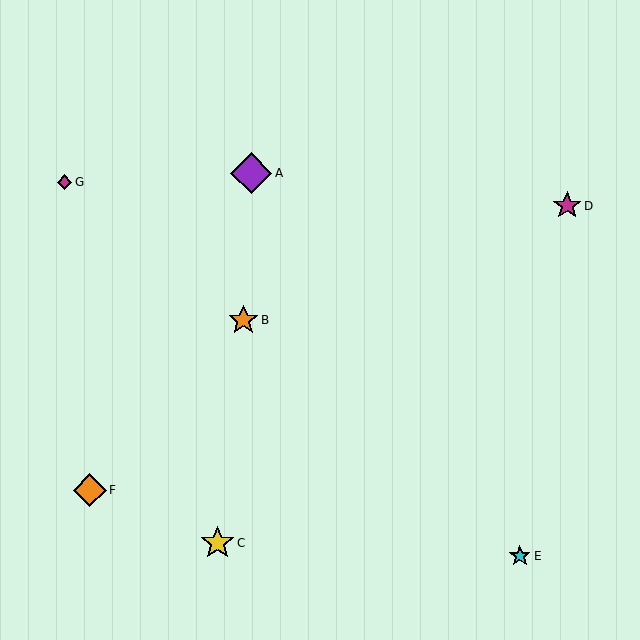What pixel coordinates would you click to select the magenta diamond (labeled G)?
Click at (64, 182) to select the magenta diamond G.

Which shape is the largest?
The purple diamond (labeled A) is the largest.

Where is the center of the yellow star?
The center of the yellow star is at (218, 543).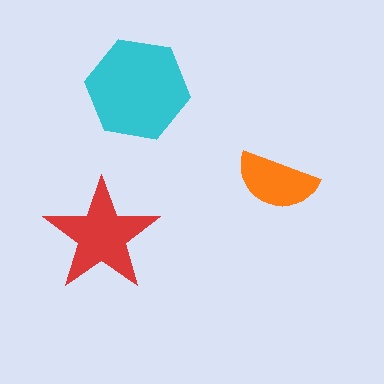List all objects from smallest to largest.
The orange semicircle, the red star, the cyan hexagon.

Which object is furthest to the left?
The red star is leftmost.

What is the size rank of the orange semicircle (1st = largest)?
3rd.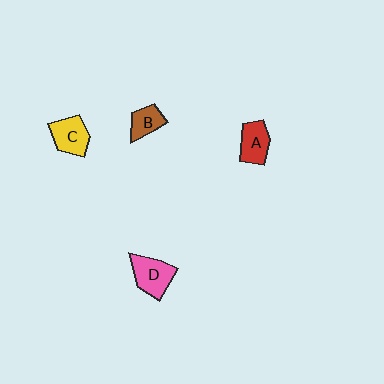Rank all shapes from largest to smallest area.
From largest to smallest: D (pink), C (yellow), A (red), B (brown).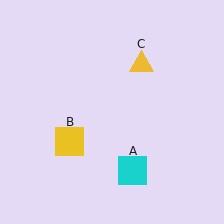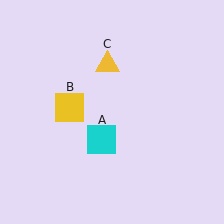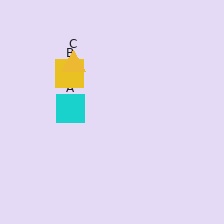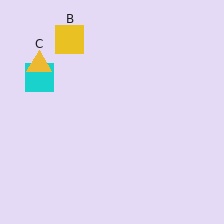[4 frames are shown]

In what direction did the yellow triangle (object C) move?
The yellow triangle (object C) moved left.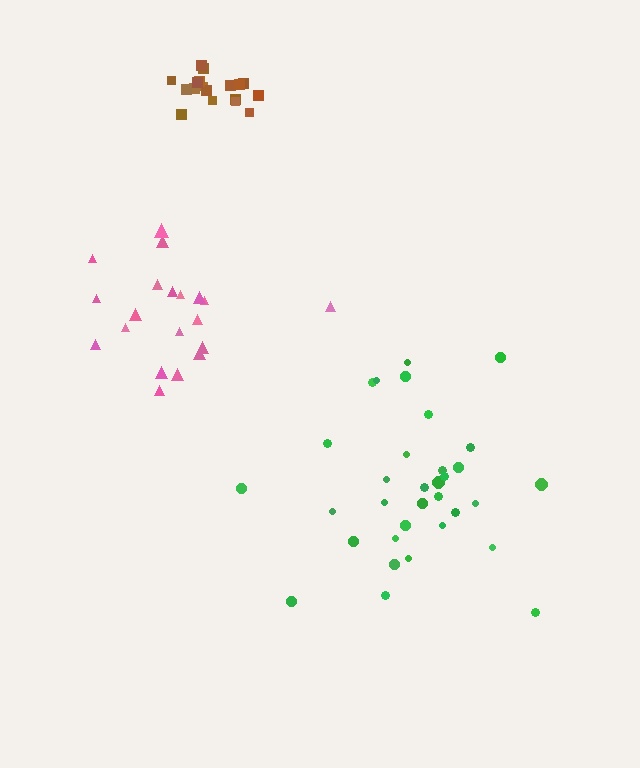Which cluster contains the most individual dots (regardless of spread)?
Green (33).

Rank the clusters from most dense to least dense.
brown, green, pink.